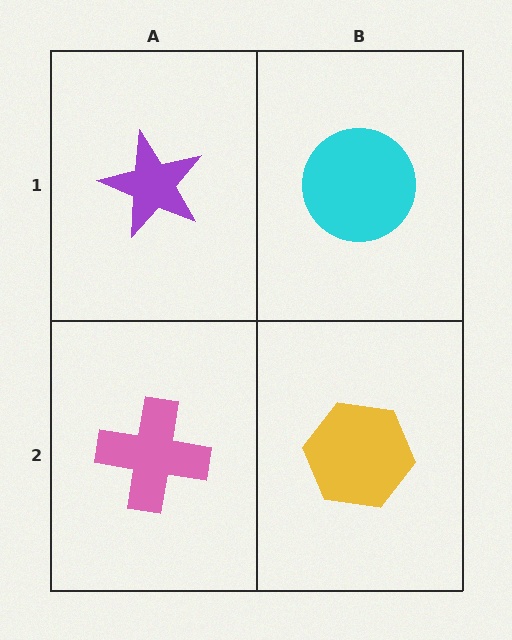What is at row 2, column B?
A yellow hexagon.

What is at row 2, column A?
A pink cross.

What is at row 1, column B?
A cyan circle.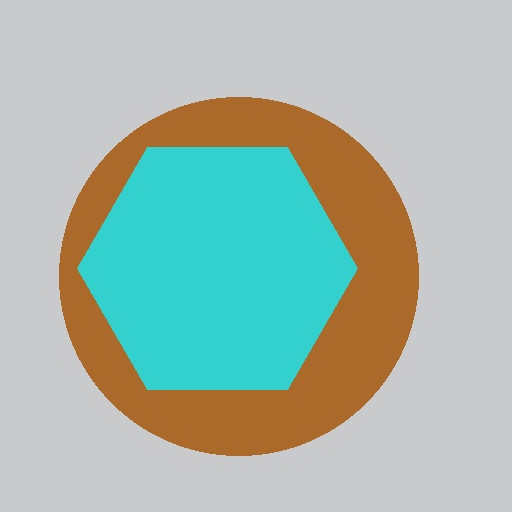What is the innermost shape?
The cyan hexagon.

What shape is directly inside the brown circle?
The cyan hexagon.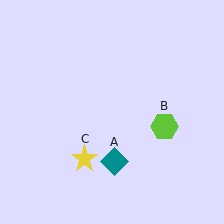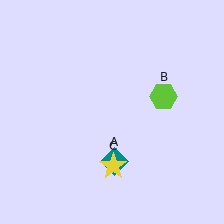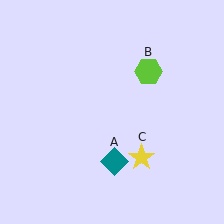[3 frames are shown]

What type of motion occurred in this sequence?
The lime hexagon (object B), yellow star (object C) rotated counterclockwise around the center of the scene.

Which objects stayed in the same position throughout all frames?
Teal diamond (object A) remained stationary.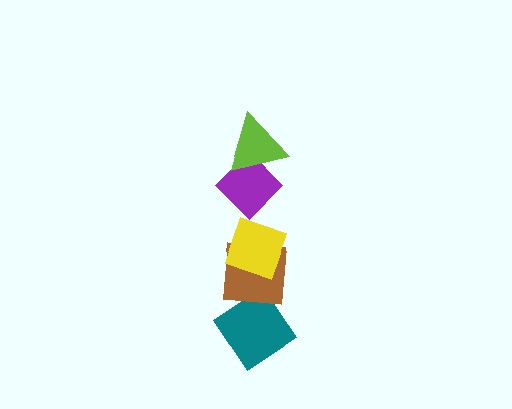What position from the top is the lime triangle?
The lime triangle is 1st from the top.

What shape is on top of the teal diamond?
The brown square is on top of the teal diamond.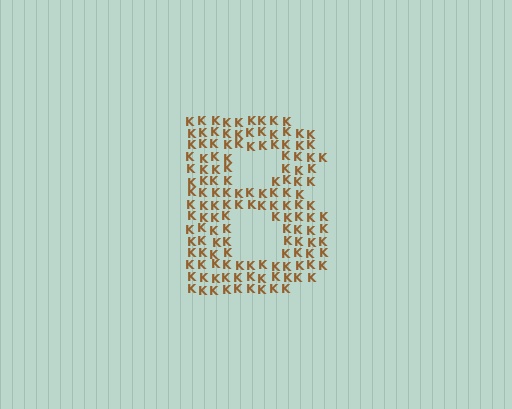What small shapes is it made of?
It is made of small letter K's.